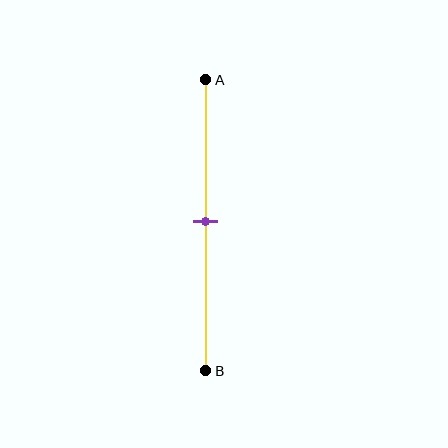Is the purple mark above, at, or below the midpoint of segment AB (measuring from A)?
The purple mark is approximately at the midpoint of segment AB.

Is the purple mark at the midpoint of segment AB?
Yes, the mark is approximately at the midpoint.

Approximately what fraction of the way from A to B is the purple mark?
The purple mark is approximately 50% of the way from A to B.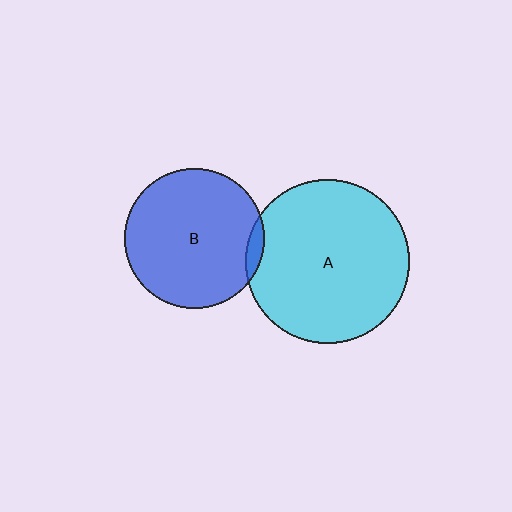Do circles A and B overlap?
Yes.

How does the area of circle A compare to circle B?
Approximately 1.4 times.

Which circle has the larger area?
Circle A (cyan).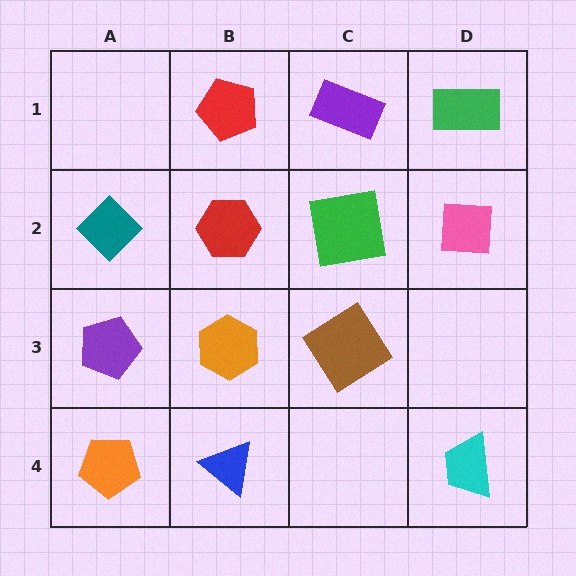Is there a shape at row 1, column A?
No, that cell is empty.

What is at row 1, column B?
A red pentagon.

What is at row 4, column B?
A blue triangle.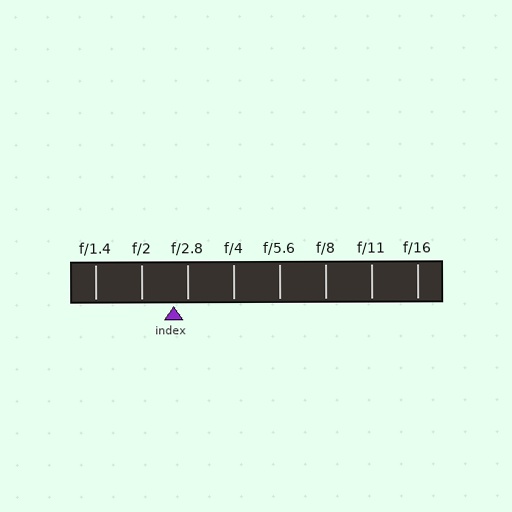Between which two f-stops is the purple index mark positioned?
The index mark is between f/2 and f/2.8.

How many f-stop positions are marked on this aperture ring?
There are 8 f-stop positions marked.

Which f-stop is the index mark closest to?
The index mark is closest to f/2.8.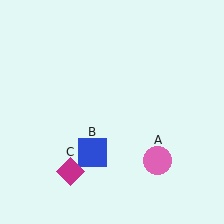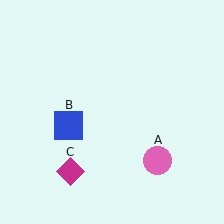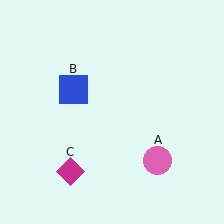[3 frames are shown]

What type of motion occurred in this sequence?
The blue square (object B) rotated clockwise around the center of the scene.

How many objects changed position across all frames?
1 object changed position: blue square (object B).